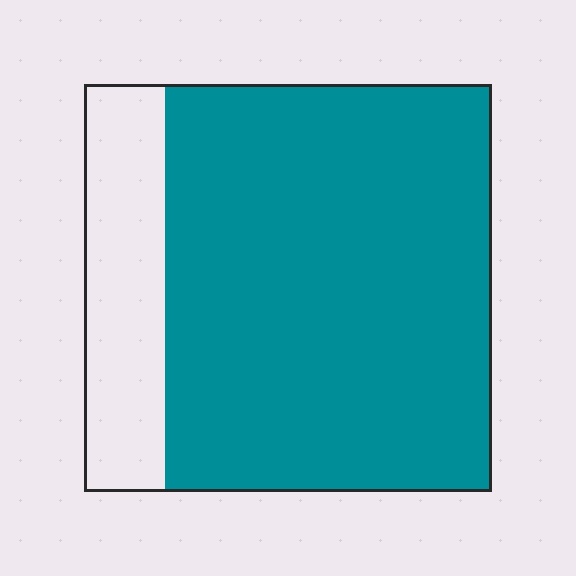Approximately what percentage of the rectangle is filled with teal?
Approximately 80%.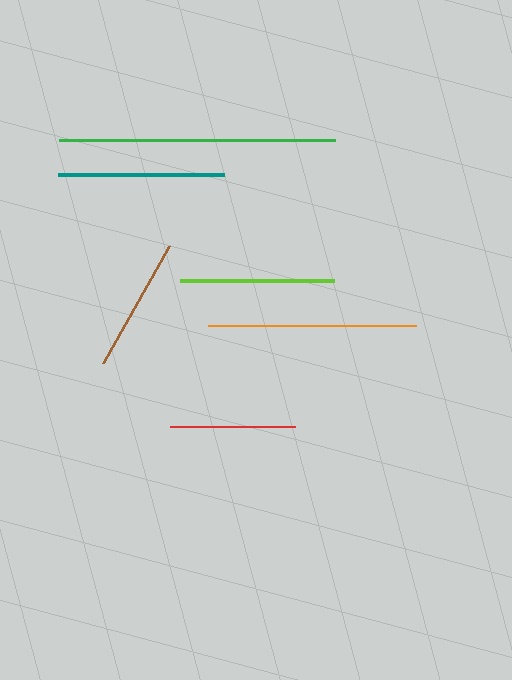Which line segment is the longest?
The green line is the longest at approximately 276 pixels.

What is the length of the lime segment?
The lime segment is approximately 154 pixels long.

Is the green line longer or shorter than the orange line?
The green line is longer than the orange line.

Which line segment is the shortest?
The red line is the shortest at approximately 125 pixels.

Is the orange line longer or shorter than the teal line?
The orange line is longer than the teal line.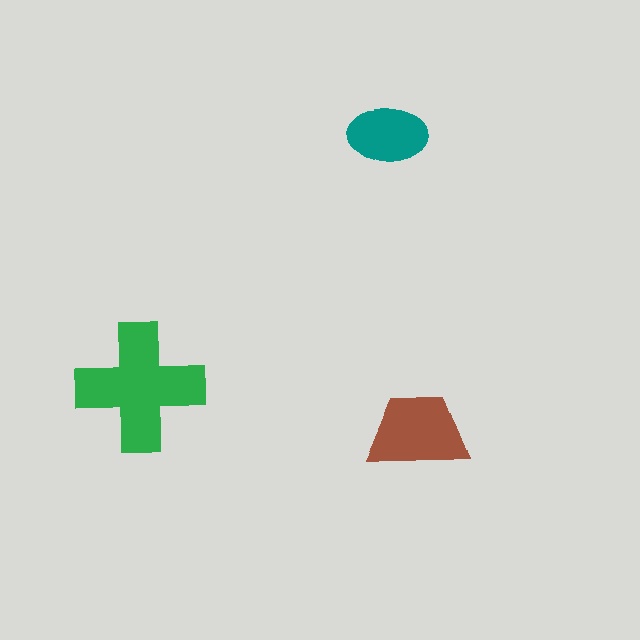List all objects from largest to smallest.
The green cross, the brown trapezoid, the teal ellipse.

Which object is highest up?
The teal ellipse is topmost.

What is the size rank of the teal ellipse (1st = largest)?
3rd.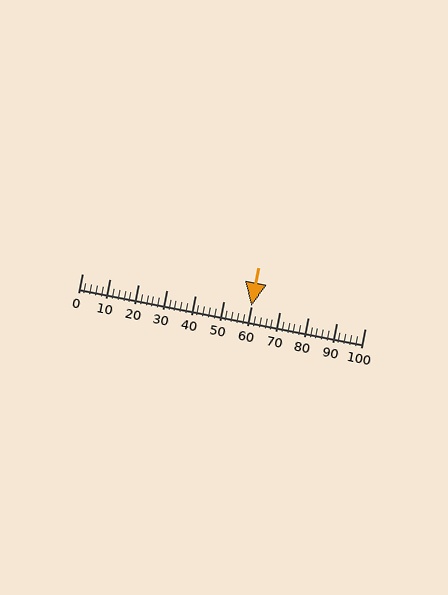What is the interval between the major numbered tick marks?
The major tick marks are spaced 10 units apart.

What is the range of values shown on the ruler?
The ruler shows values from 0 to 100.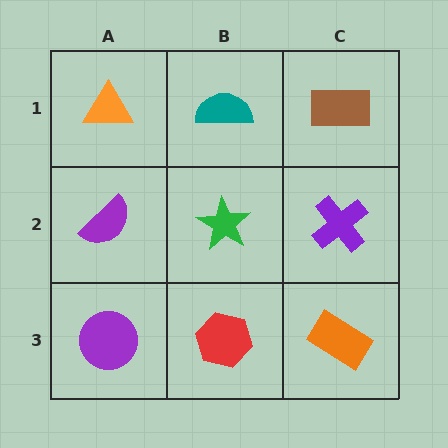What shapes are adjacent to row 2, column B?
A teal semicircle (row 1, column B), a red hexagon (row 3, column B), a purple semicircle (row 2, column A), a purple cross (row 2, column C).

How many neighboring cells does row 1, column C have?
2.